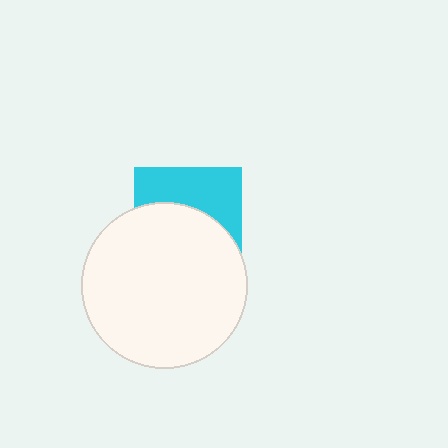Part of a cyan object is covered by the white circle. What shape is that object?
It is a square.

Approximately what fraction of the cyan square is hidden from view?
Roughly 58% of the cyan square is hidden behind the white circle.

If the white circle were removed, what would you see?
You would see the complete cyan square.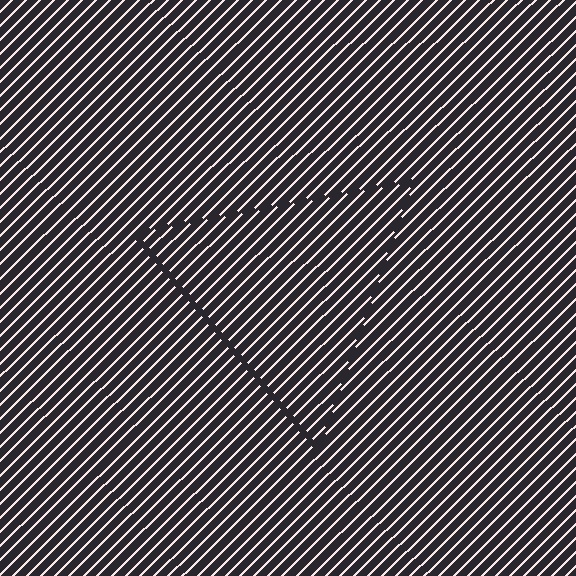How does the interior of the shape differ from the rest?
The interior of the shape contains the same grating, shifted by half a period — the contour is defined by the phase discontinuity where line-ends from the inner and outer gratings abut.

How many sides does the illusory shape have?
3 sides — the line-ends trace a triangle.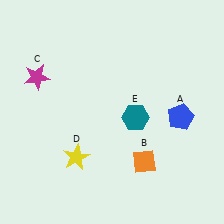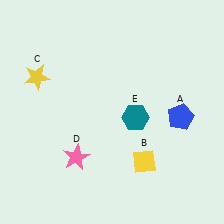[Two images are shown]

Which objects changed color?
B changed from orange to yellow. C changed from magenta to yellow. D changed from yellow to pink.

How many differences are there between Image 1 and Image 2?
There are 3 differences between the two images.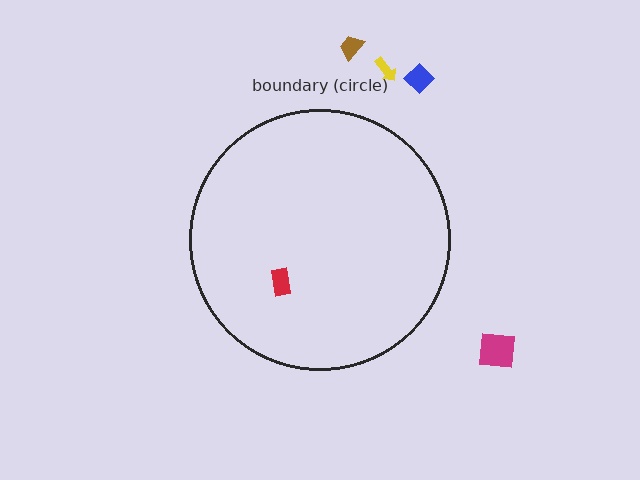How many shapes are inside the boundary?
1 inside, 4 outside.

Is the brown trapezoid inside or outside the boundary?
Outside.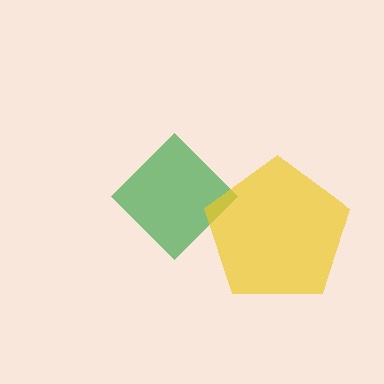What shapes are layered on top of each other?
The layered shapes are: a green diamond, a yellow pentagon.